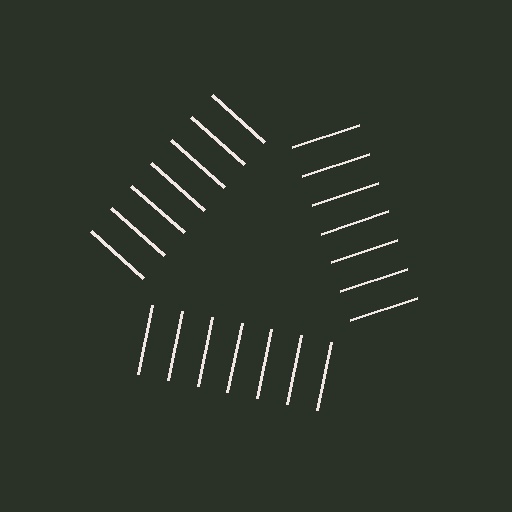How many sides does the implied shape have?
3 sides — the line-ends trace a triangle.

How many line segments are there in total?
21 — 7 along each of the 3 edges.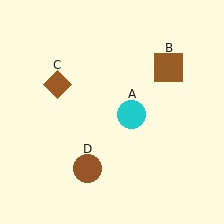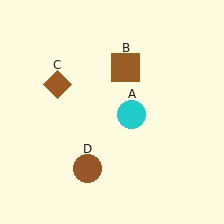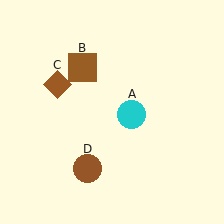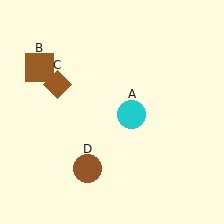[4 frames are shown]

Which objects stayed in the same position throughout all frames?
Cyan circle (object A) and brown diamond (object C) and brown circle (object D) remained stationary.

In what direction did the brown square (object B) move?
The brown square (object B) moved left.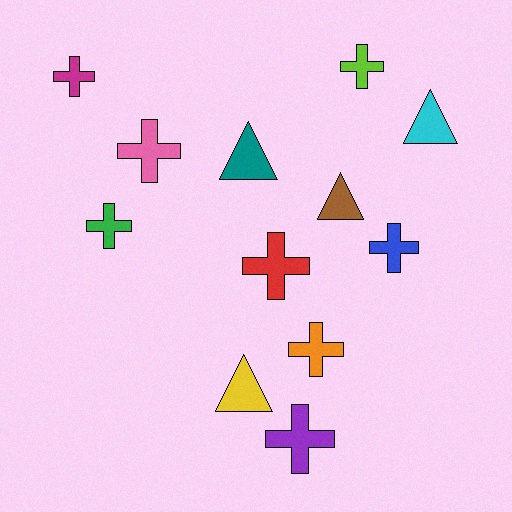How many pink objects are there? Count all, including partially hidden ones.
There is 1 pink object.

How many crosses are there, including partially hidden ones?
There are 8 crosses.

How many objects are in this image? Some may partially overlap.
There are 12 objects.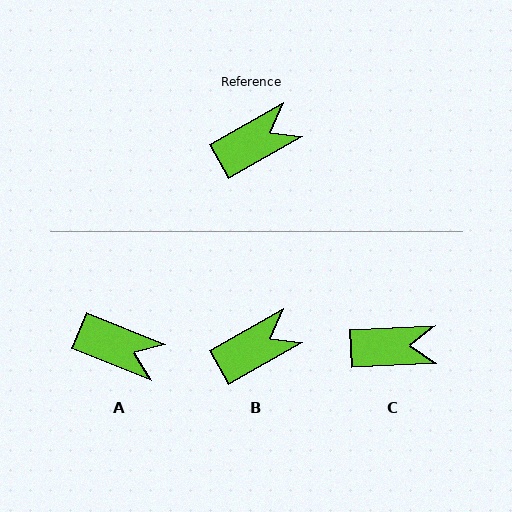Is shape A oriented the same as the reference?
No, it is off by about 51 degrees.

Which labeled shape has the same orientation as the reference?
B.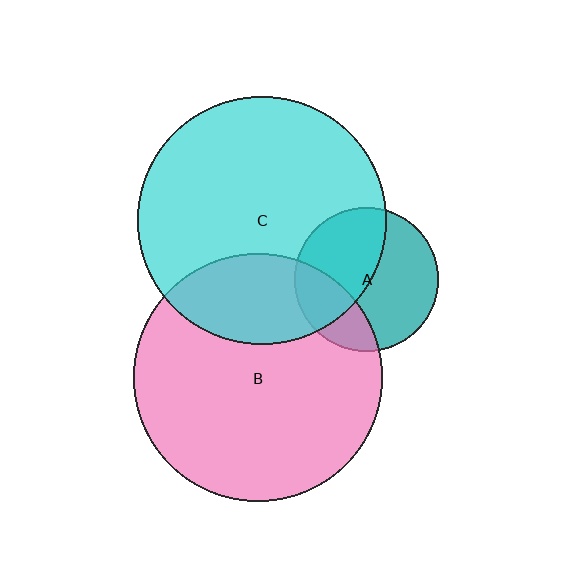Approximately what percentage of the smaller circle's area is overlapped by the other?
Approximately 45%.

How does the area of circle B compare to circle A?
Approximately 3.0 times.